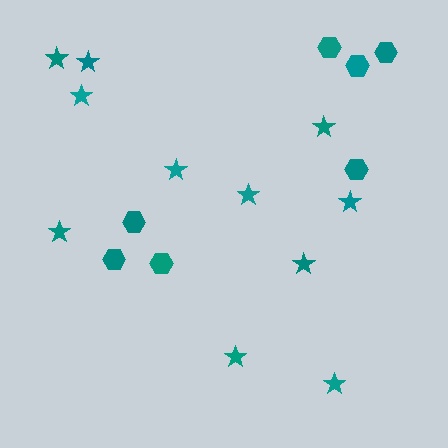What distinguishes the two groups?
There are 2 groups: one group of hexagons (7) and one group of stars (11).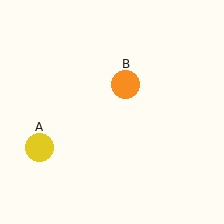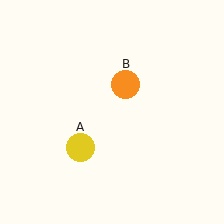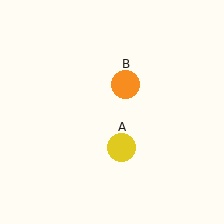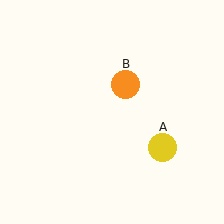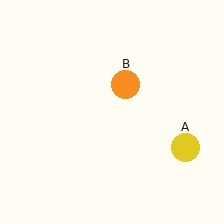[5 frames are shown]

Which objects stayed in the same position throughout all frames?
Orange circle (object B) remained stationary.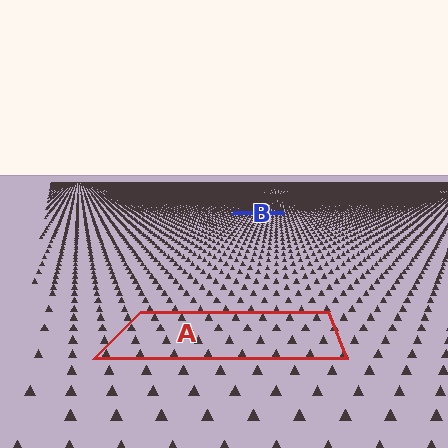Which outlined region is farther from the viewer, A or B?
Region B is farther from the viewer — the texture elements inside it appear smaller and more densely packed.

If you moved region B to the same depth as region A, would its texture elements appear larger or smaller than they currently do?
They would appear larger. At a closer depth, the same texture elements are projected at a bigger on-screen size.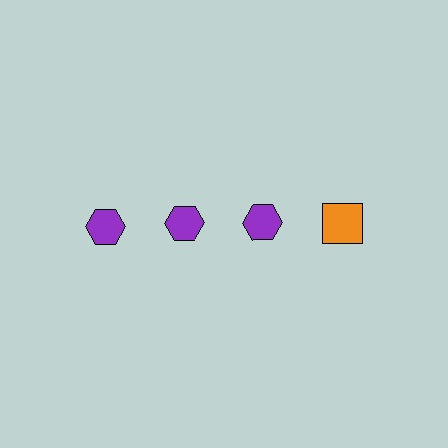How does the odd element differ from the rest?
It differs in both color (orange instead of purple) and shape (square instead of hexagon).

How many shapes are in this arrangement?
There are 4 shapes arranged in a grid pattern.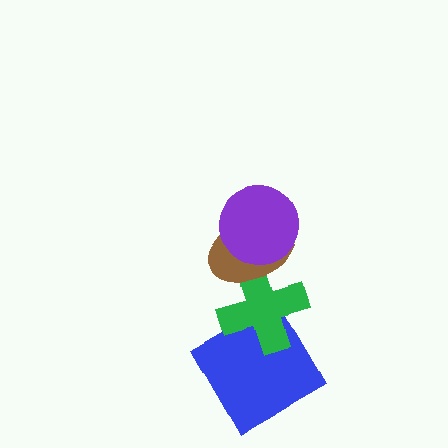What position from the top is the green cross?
The green cross is 3rd from the top.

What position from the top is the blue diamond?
The blue diamond is 4th from the top.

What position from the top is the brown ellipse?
The brown ellipse is 2nd from the top.